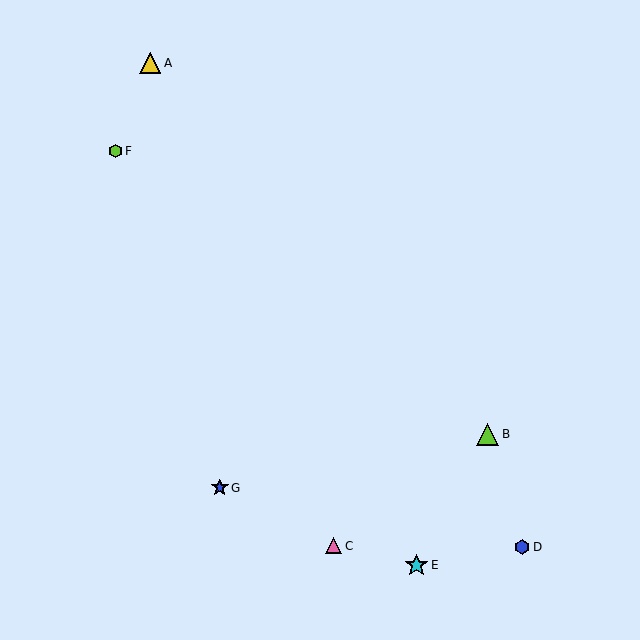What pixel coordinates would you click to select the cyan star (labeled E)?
Click at (416, 565) to select the cyan star E.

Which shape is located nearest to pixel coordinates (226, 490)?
The blue star (labeled G) at (220, 488) is nearest to that location.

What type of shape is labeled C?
Shape C is a pink triangle.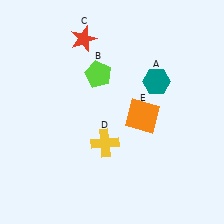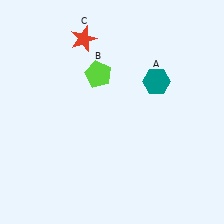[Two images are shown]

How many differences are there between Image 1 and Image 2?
There are 2 differences between the two images.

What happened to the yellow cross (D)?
The yellow cross (D) was removed in Image 2. It was in the bottom-left area of Image 1.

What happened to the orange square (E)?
The orange square (E) was removed in Image 2. It was in the bottom-right area of Image 1.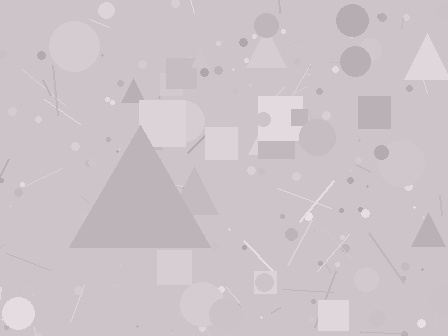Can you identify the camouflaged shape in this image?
The camouflaged shape is a triangle.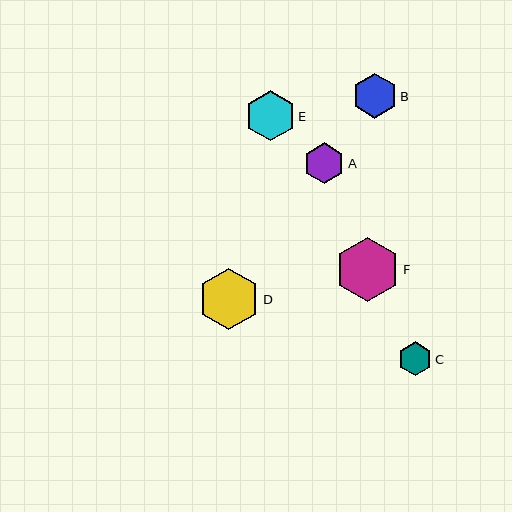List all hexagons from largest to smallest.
From largest to smallest: F, D, E, B, A, C.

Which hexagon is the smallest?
Hexagon C is the smallest with a size of approximately 33 pixels.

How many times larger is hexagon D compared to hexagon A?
Hexagon D is approximately 1.5 times the size of hexagon A.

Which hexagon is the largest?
Hexagon F is the largest with a size of approximately 64 pixels.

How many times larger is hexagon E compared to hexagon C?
Hexagon E is approximately 1.5 times the size of hexagon C.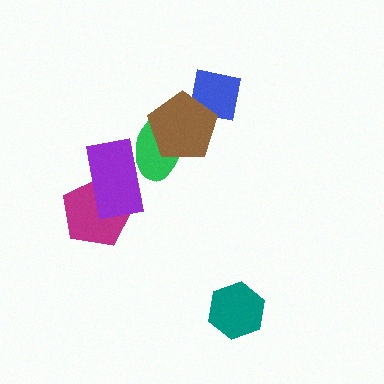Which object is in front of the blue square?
The brown pentagon is in front of the blue square.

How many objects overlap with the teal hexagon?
0 objects overlap with the teal hexagon.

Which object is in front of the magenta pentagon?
The purple rectangle is in front of the magenta pentagon.